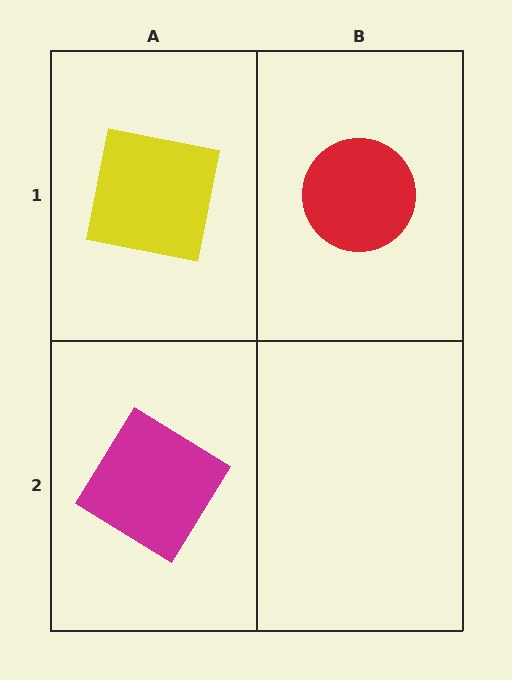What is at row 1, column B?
A red circle.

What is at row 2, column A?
A magenta diamond.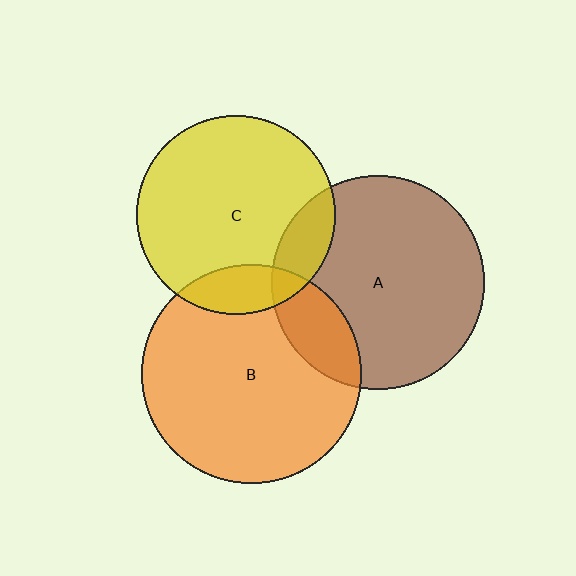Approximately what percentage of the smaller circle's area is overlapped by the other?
Approximately 15%.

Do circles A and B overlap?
Yes.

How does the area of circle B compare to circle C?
Approximately 1.2 times.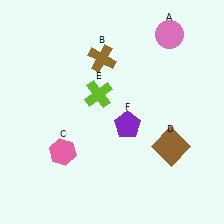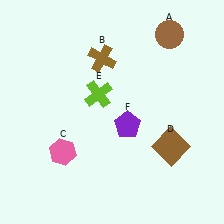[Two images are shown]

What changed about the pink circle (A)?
In Image 1, A is pink. In Image 2, it changed to brown.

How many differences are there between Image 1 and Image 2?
There is 1 difference between the two images.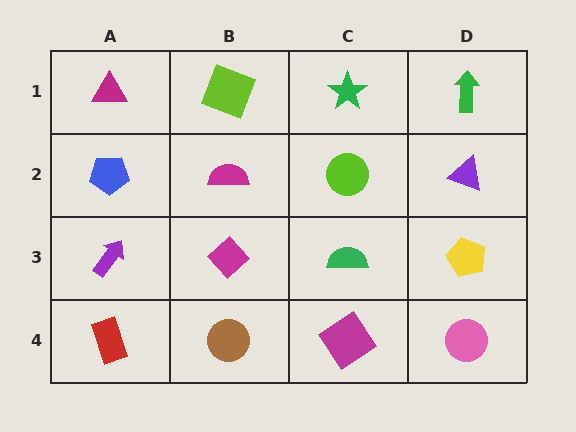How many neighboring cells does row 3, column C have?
4.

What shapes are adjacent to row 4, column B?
A magenta diamond (row 3, column B), a red rectangle (row 4, column A), a magenta diamond (row 4, column C).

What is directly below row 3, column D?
A pink circle.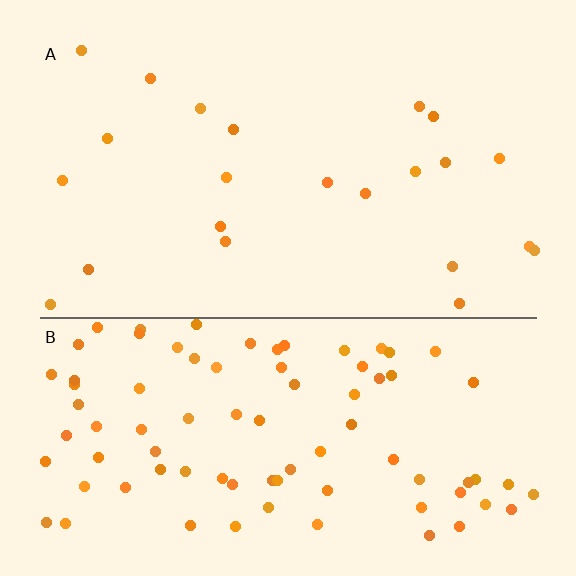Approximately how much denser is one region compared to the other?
Approximately 3.8× — region B over region A.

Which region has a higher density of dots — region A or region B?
B (the bottom).